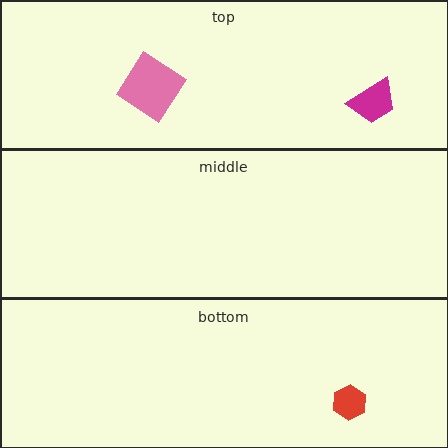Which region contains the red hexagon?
The bottom region.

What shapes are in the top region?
The magenta trapezoid, the pink diamond.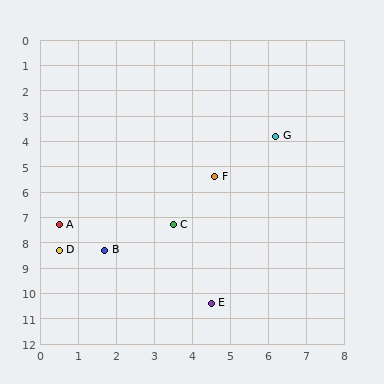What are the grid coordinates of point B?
Point B is at approximately (1.7, 8.3).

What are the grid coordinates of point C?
Point C is at approximately (3.5, 7.3).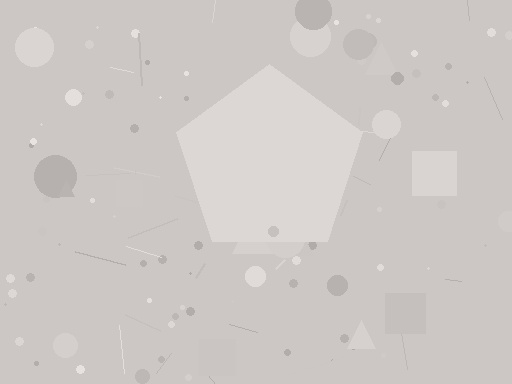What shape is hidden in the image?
A pentagon is hidden in the image.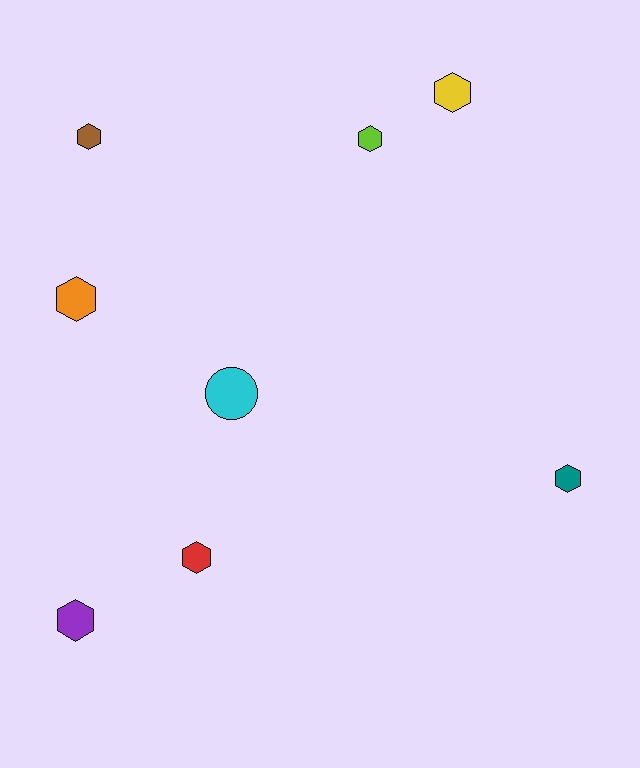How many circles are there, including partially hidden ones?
There is 1 circle.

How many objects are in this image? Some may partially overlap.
There are 8 objects.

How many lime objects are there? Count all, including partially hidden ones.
There is 1 lime object.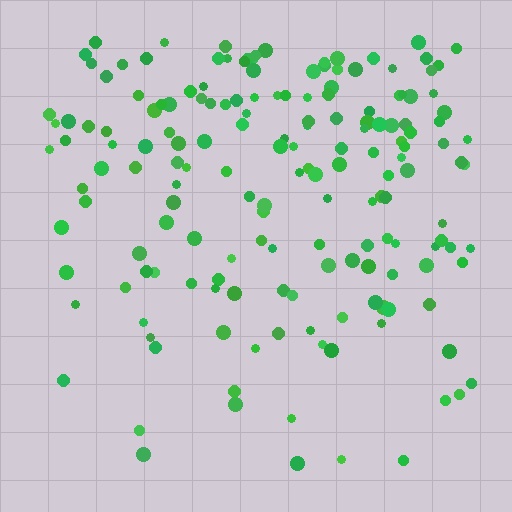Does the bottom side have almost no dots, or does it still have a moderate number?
Still a moderate number, just noticeably fewer than the top.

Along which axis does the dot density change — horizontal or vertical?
Vertical.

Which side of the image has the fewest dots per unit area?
The bottom.